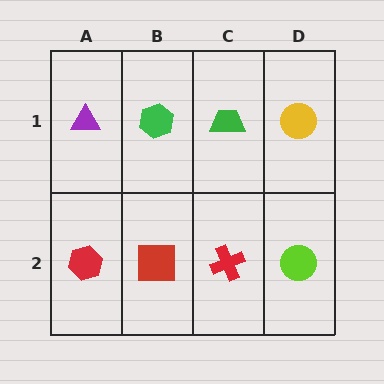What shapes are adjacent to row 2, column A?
A purple triangle (row 1, column A), a red square (row 2, column B).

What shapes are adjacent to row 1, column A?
A red hexagon (row 2, column A), a green hexagon (row 1, column B).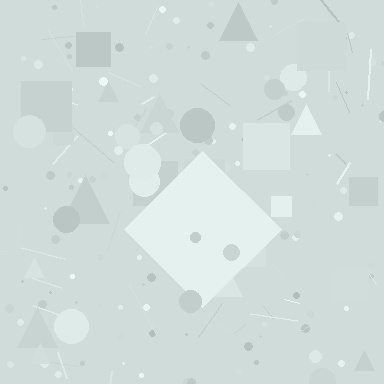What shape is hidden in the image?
A diamond is hidden in the image.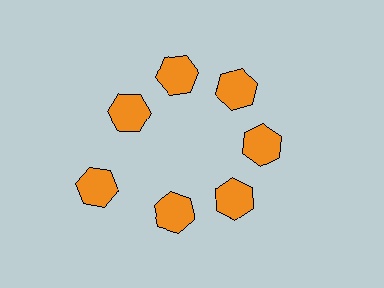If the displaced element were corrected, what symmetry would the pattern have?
It would have 7-fold rotational symmetry — the pattern would map onto itself every 51 degrees.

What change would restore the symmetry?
The symmetry would be restored by moving it inward, back onto the ring so that all 7 hexagons sit at equal angles and equal distance from the center.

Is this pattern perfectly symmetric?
No. The 7 orange hexagons are arranged in a ring, but one element near the 8 o'clock position is pushed outward from the center, breaking the 7-fold rotational symmetry.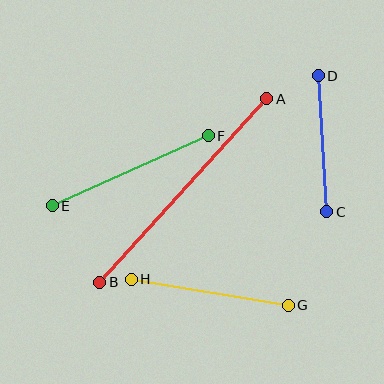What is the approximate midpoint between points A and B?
The midpoint is at approximately (183, 190) pixels.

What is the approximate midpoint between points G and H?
The midpoint is at approximately (210, 292) pixels.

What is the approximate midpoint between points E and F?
The midpoint is at approximately (130, 171) pixels.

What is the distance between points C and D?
The distance is approximately 136 pixels.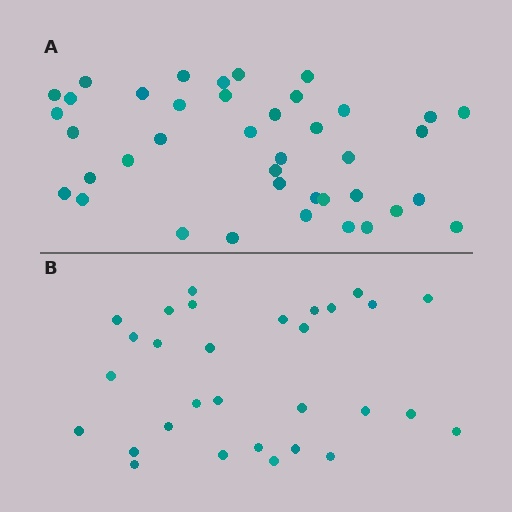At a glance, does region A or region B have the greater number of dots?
Region A (the top region) has more dots.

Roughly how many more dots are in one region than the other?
Region A has roughly 10 or so more dots than region B.